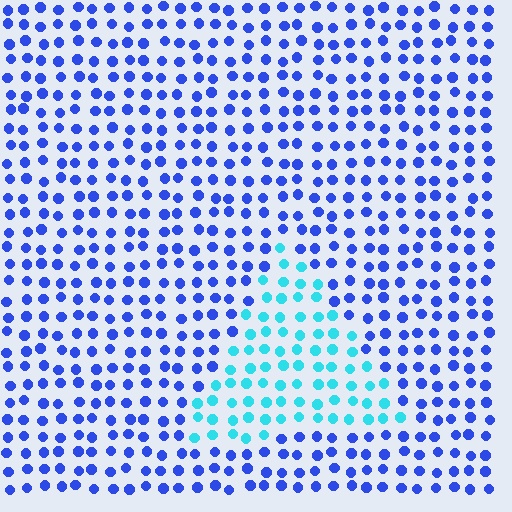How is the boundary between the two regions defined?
The boundary is defined purely by a slight shift in hue (about 47 degrees). Spacing, size, and orientation are identical on both sides.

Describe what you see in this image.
The image is filled with small blue elements in a uniform arrangement. A triangle-shaped region is visible where the elements are tinted to a slightly different hue, forming a subtle color boundary.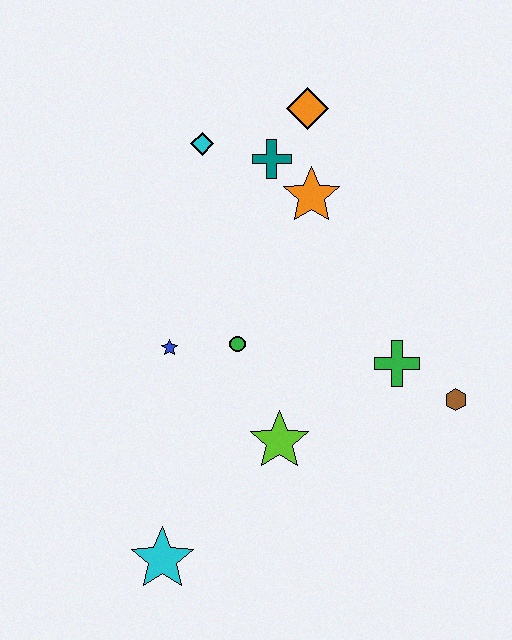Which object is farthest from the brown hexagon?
The cyan diamond is farthest from the brown hexagon.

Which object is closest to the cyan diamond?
The teal cross is closest to the cyan diamond.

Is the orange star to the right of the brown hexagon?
No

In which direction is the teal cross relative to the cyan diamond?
The teal cross is to the right of the cyan diamond.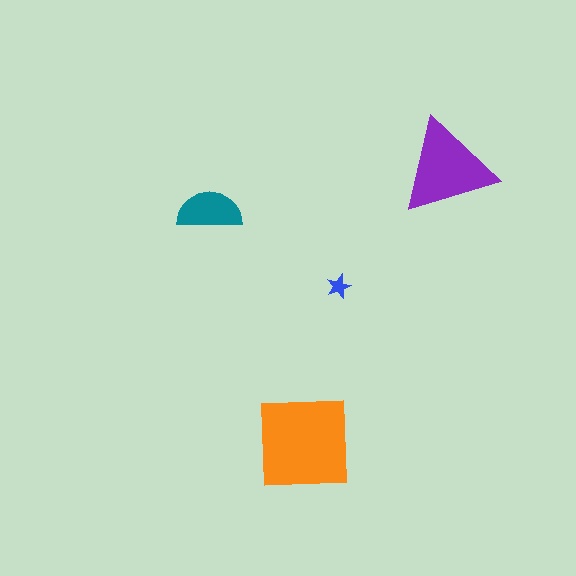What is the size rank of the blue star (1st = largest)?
4th.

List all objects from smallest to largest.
The blue star, the teal semicircle, the purple triangle, the orange square.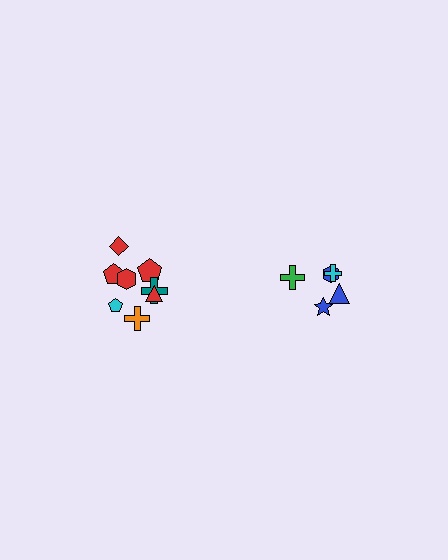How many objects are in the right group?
There are 5 objects.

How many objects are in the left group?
There are 8 objects.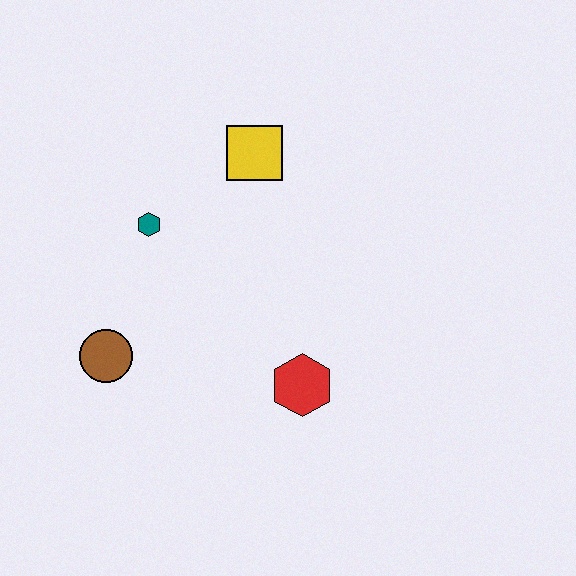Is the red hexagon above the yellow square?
No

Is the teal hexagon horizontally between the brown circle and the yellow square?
Yes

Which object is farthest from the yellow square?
The brown circle is farthest from the yellow square.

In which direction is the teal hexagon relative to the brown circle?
The teal hexagon is above the brown circle.